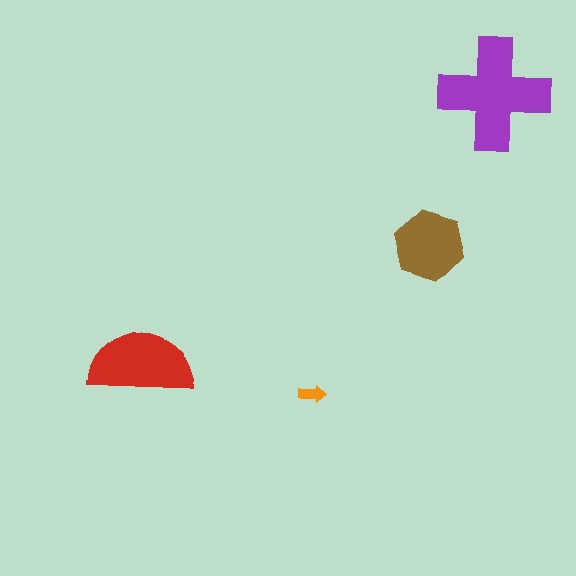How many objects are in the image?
There are 4 objects in the image.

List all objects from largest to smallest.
The purple cross, the red semicircle, the brown hexagon, the orange arrow.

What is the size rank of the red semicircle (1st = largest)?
2nd.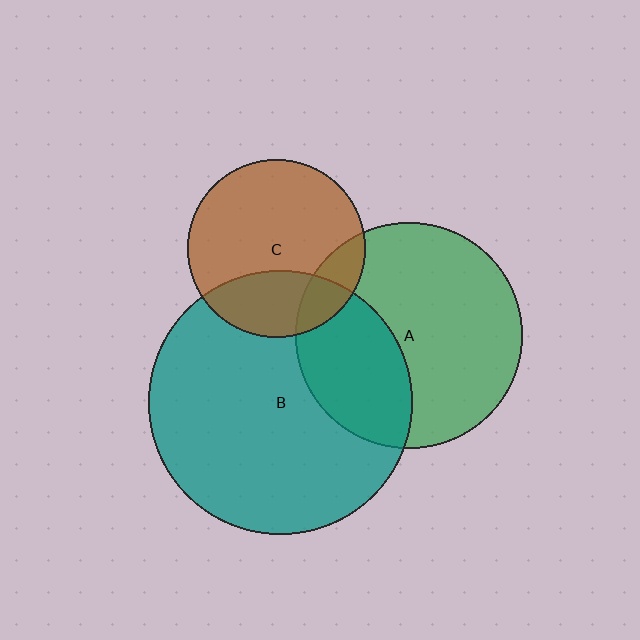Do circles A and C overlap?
Yes.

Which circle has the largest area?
Circle B (teal).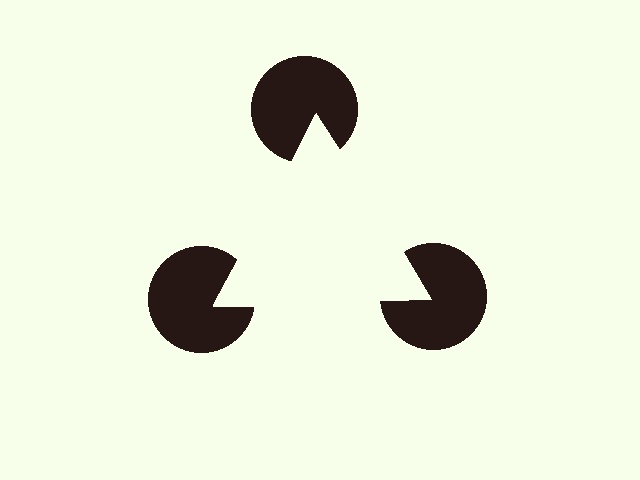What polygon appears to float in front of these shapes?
An illusory triangle — its edges are inferred from the aligned wedge cuts in the pac-man discs, not physically drawn.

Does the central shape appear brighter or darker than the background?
It typically appears slightly brighter than the background, even though no actual brightness change is drawn.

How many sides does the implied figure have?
3 sides.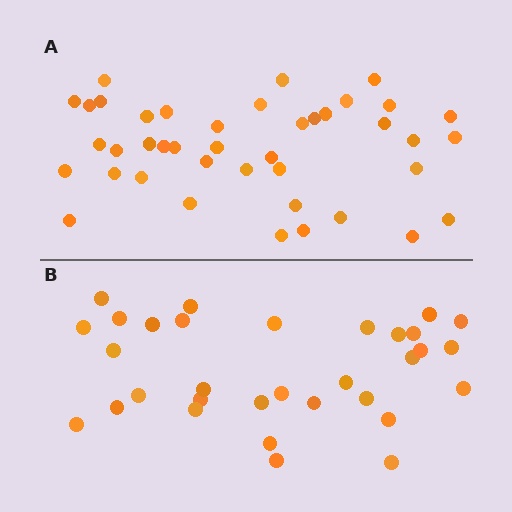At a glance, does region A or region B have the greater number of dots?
Region A (the top region) has more dots.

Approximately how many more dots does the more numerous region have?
Region A has roughly 8 or so more dots than region B.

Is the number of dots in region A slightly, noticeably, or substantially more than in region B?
Region A has noticeably more, but not dramatically so. The ratio is roughly 1.3 to 1.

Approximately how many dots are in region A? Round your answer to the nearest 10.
About 40 dots. (The exact count is 41, which rounds to 40.)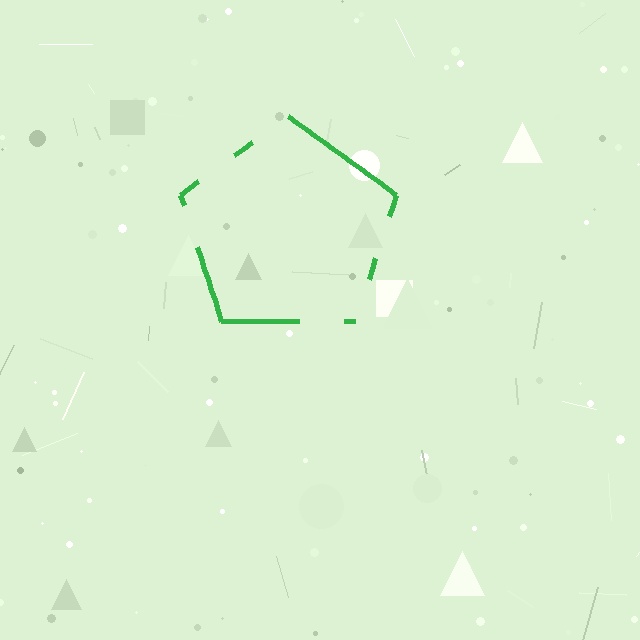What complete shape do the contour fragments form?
The contour fragments form a pentagon.